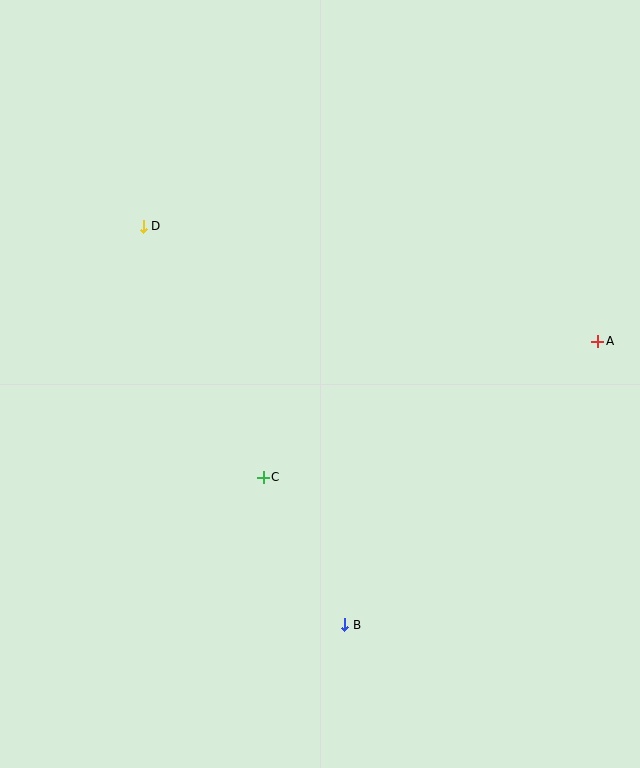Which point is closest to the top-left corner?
Point D is closest to the top-left corner.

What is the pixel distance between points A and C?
The distance between A and C is 361 pixels.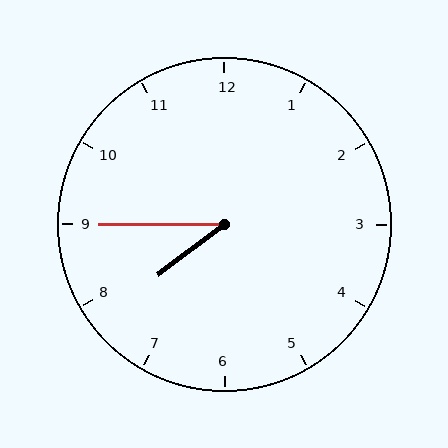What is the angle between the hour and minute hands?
Approximately 38 degrees.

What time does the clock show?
7:45.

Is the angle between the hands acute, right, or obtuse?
It is acute.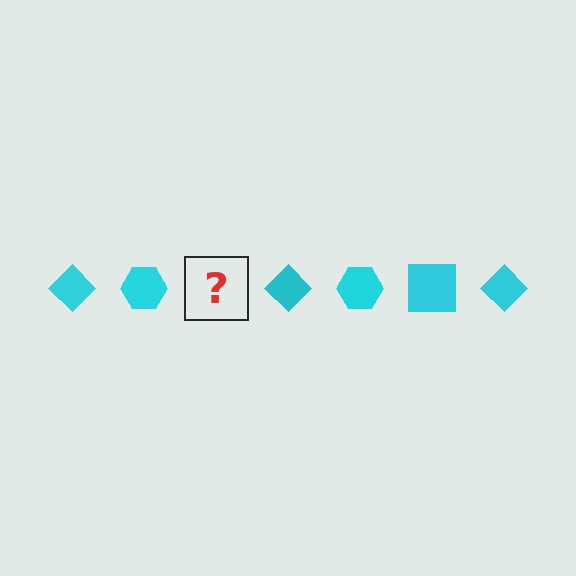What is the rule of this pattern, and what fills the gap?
The rule is that the pattern cycles through diamond, hexagon, square shapes in cyan. The gap should be filled with a cyan square.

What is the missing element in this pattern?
The missing element is a cyan square.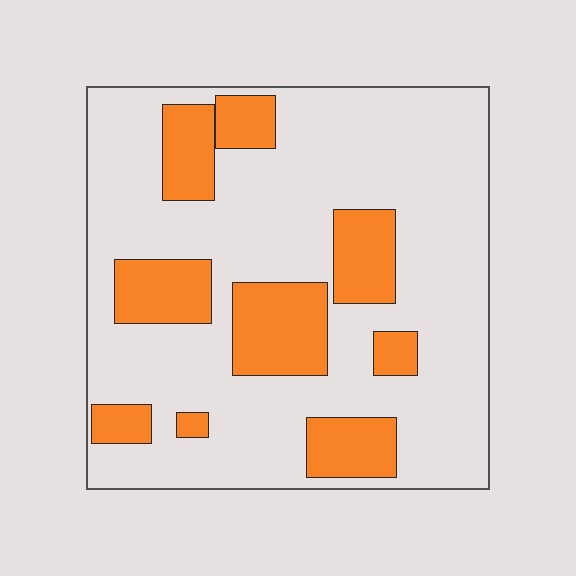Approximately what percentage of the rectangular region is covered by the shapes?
Approximately 25%.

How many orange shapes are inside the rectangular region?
9.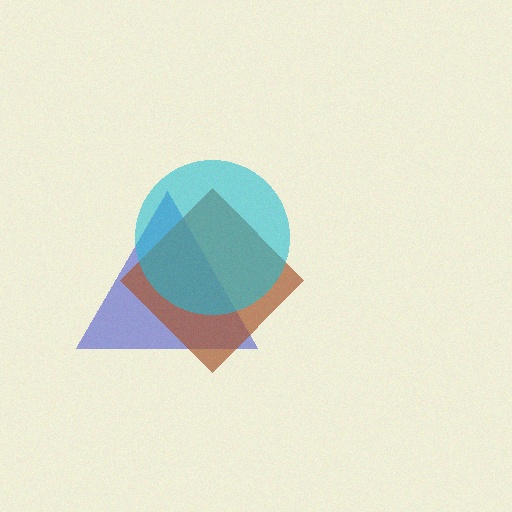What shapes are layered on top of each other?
The layered shapes are: a blue triangle, a brown diamond, a cyan circle.